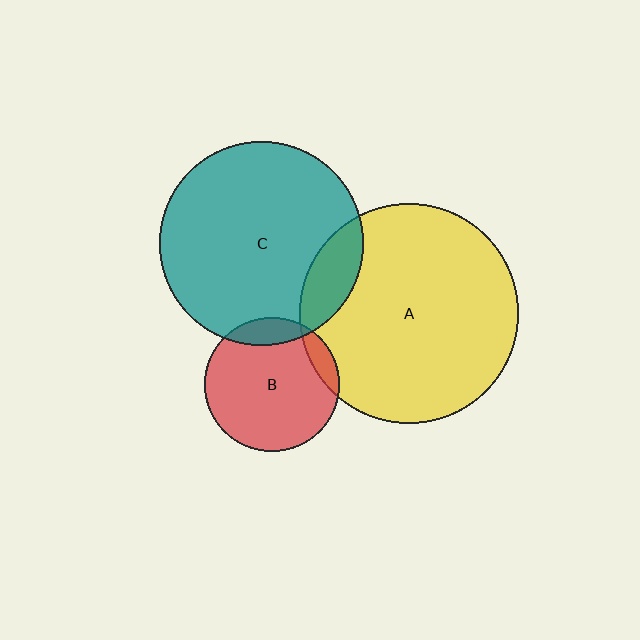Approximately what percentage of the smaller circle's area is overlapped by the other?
Approximately 10%.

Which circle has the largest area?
Circle A (yellow).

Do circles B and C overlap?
Yes.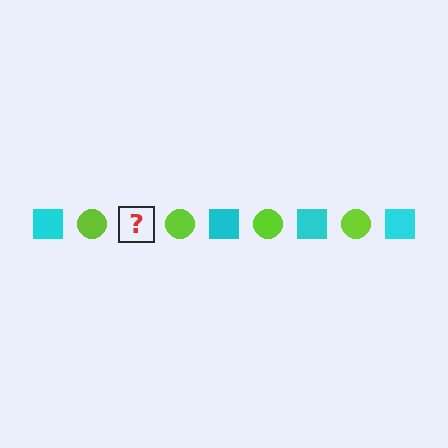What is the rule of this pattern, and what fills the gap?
The rule is that the pattern alternates between cyan square and lime circle. The gap should be filled with a cyan square.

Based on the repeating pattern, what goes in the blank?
The blank should be a cyan square.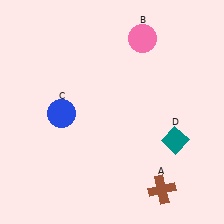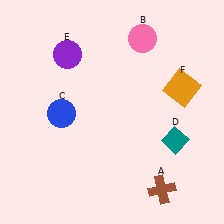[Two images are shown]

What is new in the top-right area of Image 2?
An orange square (F) was added in the top-right area of Image 2.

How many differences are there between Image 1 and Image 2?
There are 2 differences between the two images.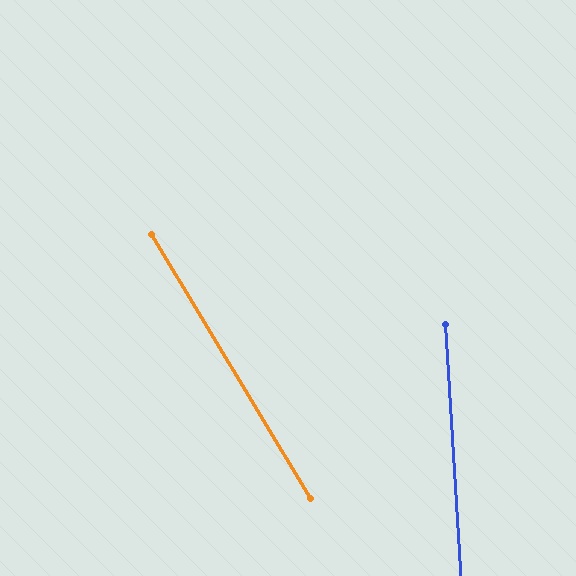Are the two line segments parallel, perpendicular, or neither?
Neither parallel nor perpendicular — they differ by about 27°.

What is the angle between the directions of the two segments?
Approximately 27 degrees.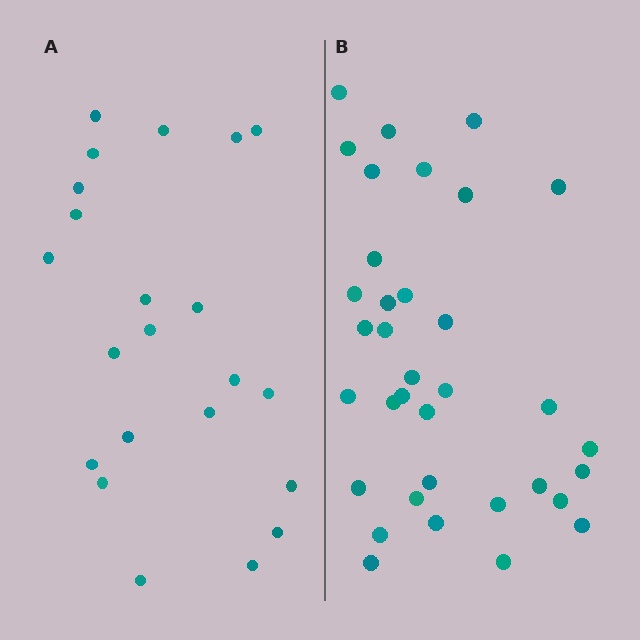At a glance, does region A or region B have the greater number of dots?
Region B (the right region) has more dots.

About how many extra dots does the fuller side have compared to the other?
Region B has approximately 15 more dots than region A.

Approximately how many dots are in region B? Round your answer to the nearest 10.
About 40 dots. (The exact count is 35, which rounds to 40.)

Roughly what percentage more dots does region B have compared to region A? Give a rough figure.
About 60% more.